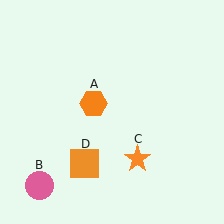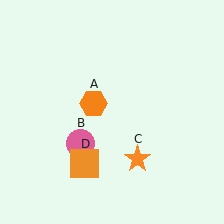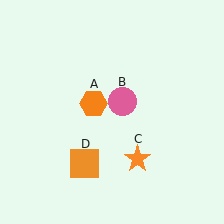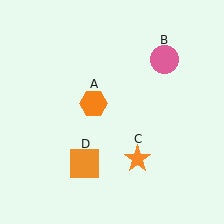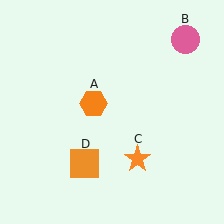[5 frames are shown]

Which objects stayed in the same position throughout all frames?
Orange hexagon (object A) and orange star (object C) and orange square (object D) remained stationary.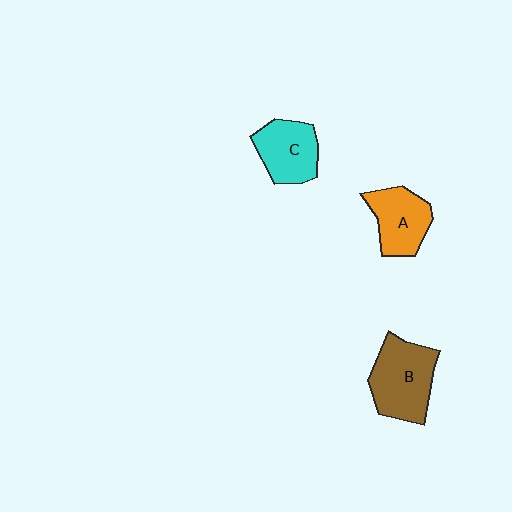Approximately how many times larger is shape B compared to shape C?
Approximately 1.3 times.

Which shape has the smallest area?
Shape A (orange).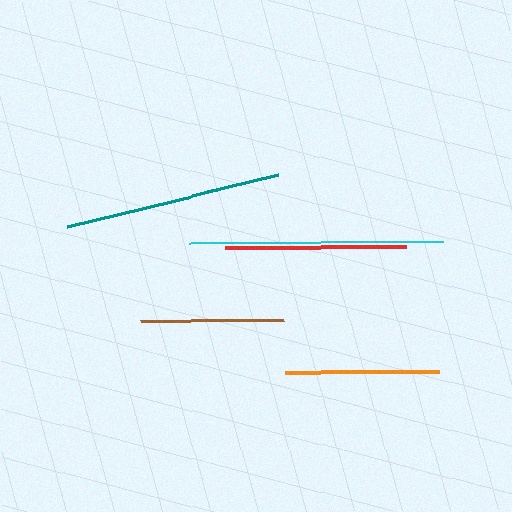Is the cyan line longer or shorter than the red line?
The cyan line is longer than the red line.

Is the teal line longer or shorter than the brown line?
The teal line is longer than the brown line.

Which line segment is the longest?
The cyan line is the longest at approximately 254 pixels.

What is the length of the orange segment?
The orange segment is approximately 154 pixels long.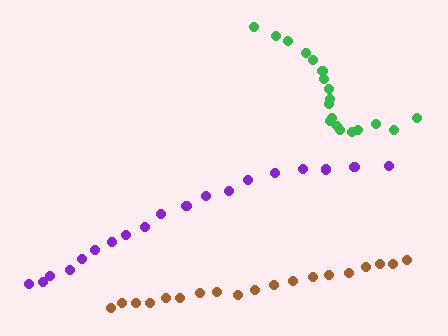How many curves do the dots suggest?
There are 3 distinct paths.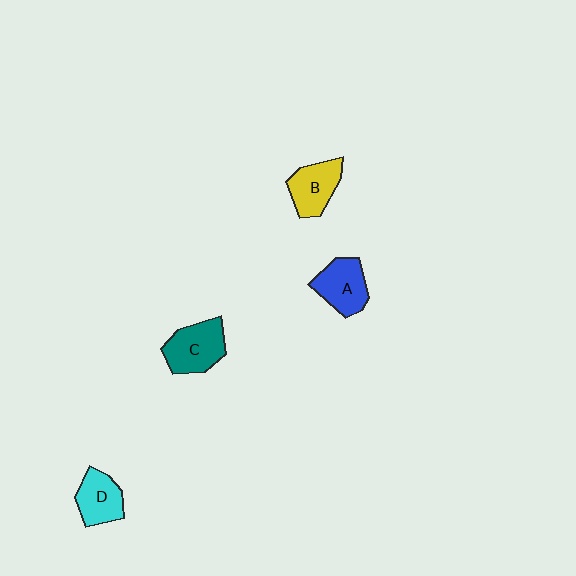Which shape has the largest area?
Shape C (teal).